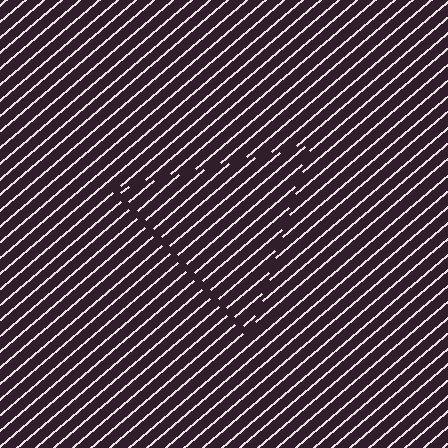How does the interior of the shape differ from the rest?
The interior of the shape contains the same grating, shifted by half a period — the contour is defined by the phase discontinuity where line-ends from the inner and outer gratings abut.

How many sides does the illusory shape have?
3 sides — the line-ends trace a triangle.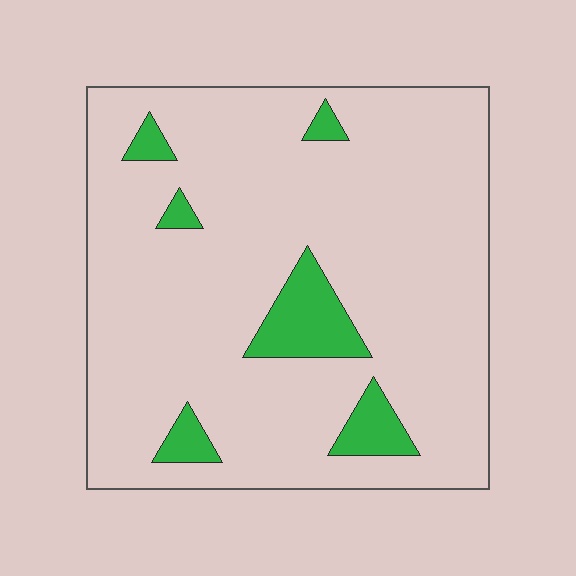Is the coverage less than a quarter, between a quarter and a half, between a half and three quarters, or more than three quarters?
Less than a quarter.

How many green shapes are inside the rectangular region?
6.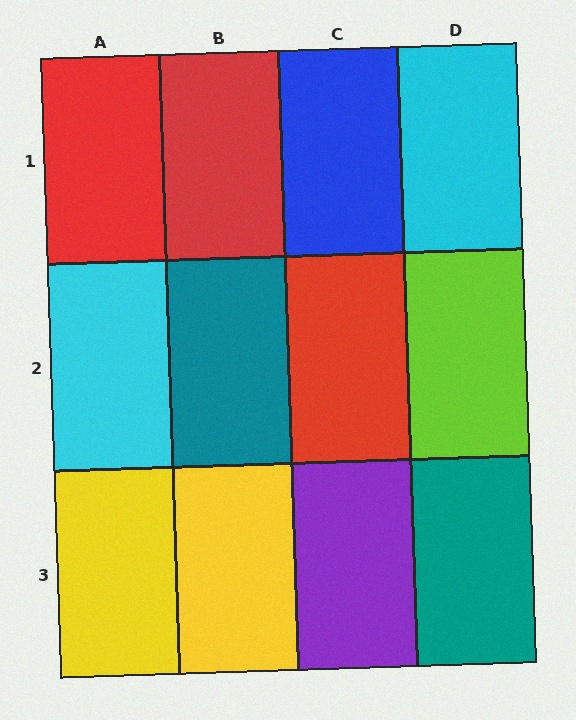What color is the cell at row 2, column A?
Cyan.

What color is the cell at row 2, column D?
Lime.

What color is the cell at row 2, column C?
Red.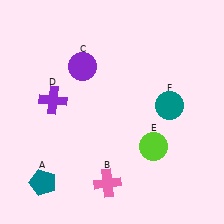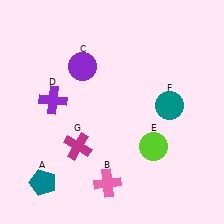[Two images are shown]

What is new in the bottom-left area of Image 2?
A magenta cross (G) was added in the bottom-left area of Image 2.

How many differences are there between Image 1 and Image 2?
There is 1 difference between the two images.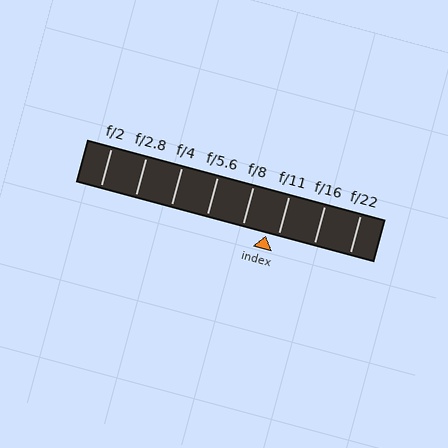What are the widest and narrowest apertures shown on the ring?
The widest aperture shown is f/2 and the narrowest is f/22.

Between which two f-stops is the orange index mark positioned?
The index mark is between f/8 and f/11.